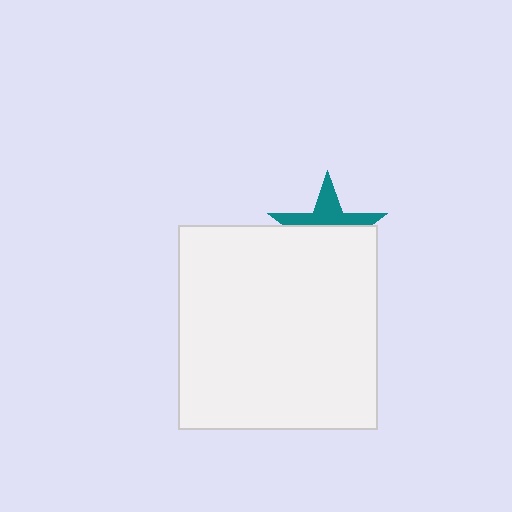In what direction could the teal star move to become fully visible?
The teal star could move up. That would shift it out from behind the white rectangle entirely.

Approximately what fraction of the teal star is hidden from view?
Roughly 59% of the teal star is hidden behind the white rectangle.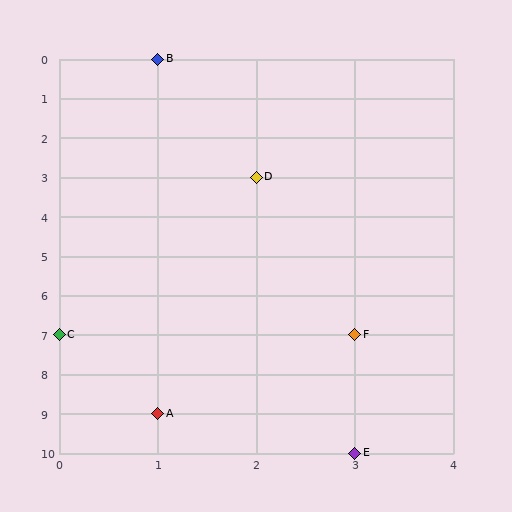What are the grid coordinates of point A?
Point A is at grid coordinates (1, 9).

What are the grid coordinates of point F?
Point F is at grid coordinates (3, 7).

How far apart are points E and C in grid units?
Points E and C are 3 columns and 3 rows apart (about 4.2 grid units diagonally).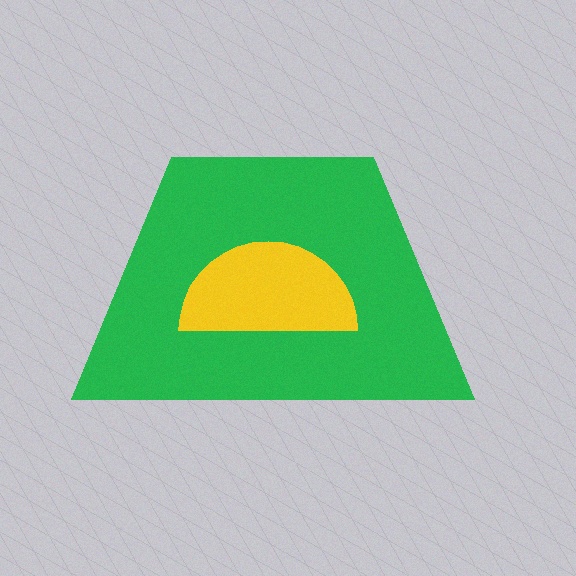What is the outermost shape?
The green trapezoid.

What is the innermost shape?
The yellow semicircle.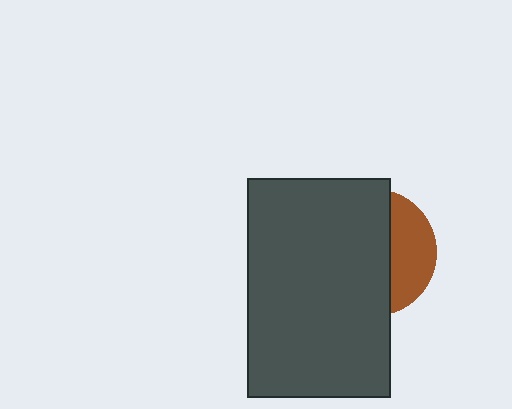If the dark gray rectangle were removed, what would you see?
You would see the complete brown circle.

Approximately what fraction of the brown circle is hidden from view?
Roughly 67% of the brown circle is hidden behind the dark gray rectangle.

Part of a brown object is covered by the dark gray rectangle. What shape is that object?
It is a circle.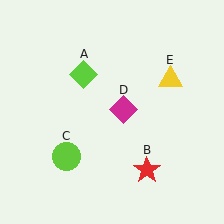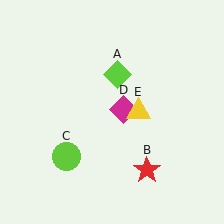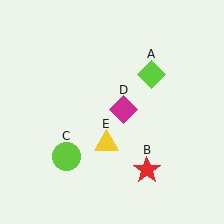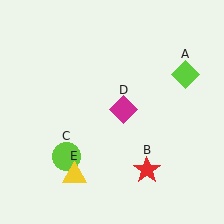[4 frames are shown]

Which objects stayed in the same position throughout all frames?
Red star (object B) and lime circle (object C) and magenta diamond (object D) remained stationary.